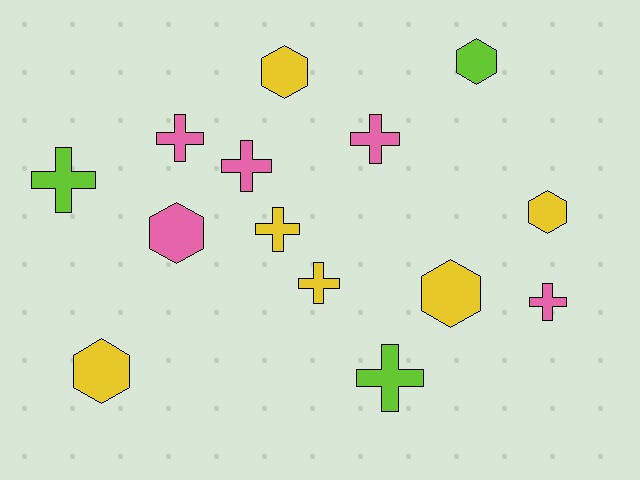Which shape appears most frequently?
Cross, with 8 objects.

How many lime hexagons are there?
There is 1 lime hexagon.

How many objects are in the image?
There are 14 objects.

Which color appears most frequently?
Yellow, with 6 objects.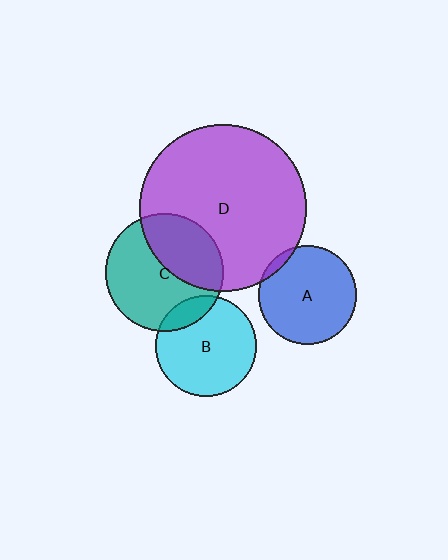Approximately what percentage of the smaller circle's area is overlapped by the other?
Approximately 5%.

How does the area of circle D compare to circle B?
Approximately 2.7 times.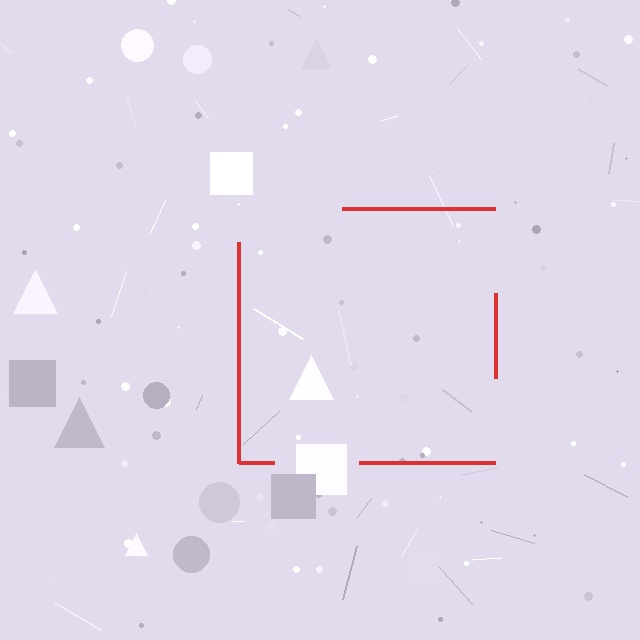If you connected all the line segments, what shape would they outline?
They would outline a square.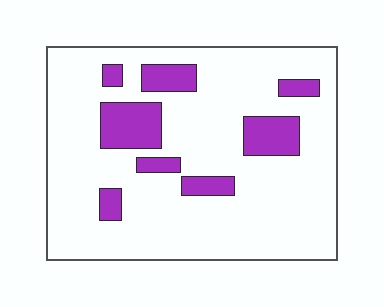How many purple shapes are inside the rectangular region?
8.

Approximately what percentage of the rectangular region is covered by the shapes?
Approximately 15%.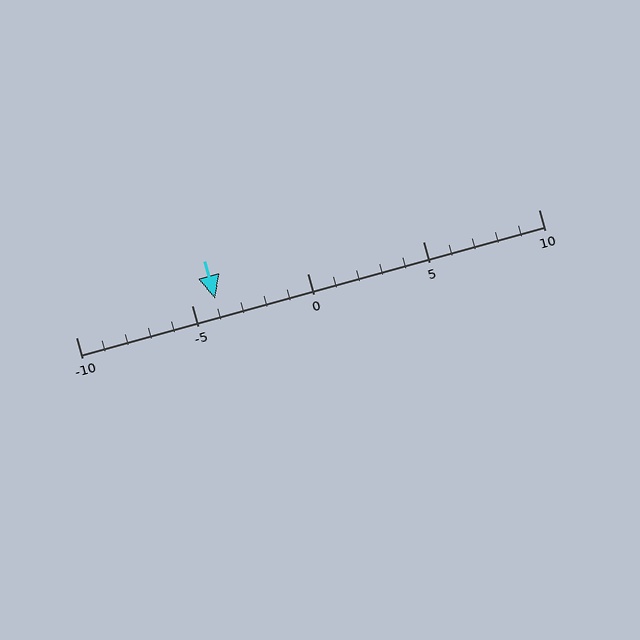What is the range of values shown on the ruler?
The ruler shows values from -10 to 10.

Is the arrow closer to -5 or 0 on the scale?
The arrow is closer to -5.